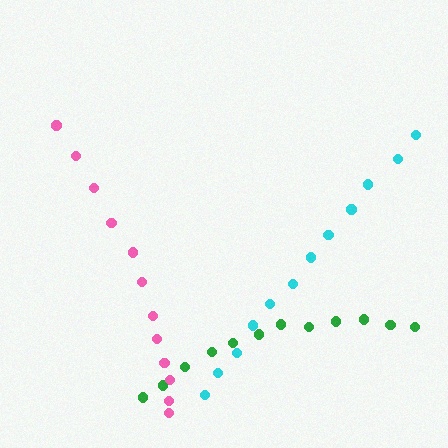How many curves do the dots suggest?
There are 3 distinct paths.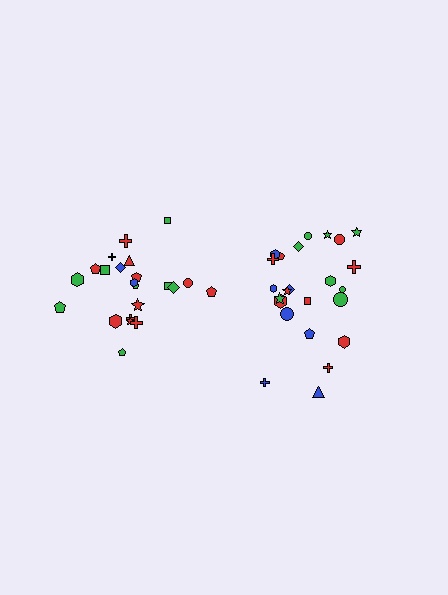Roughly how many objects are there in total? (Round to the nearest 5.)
Roughly 45 objects in total.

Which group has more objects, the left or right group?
The right group.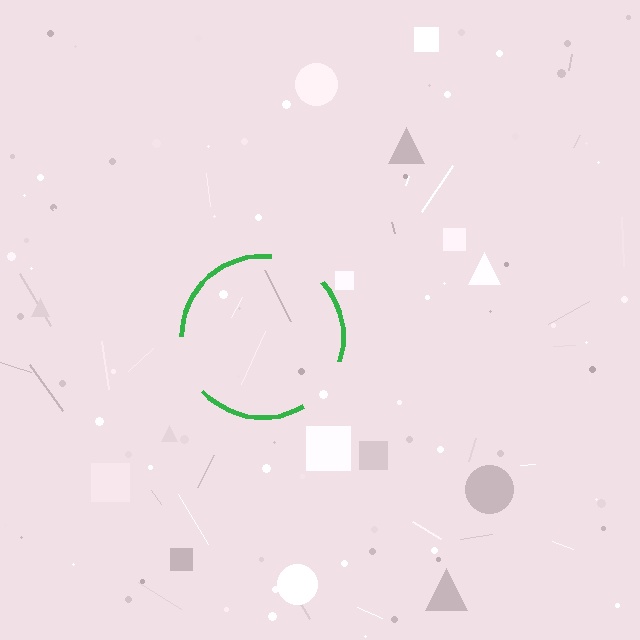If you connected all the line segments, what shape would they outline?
They would outline a circle.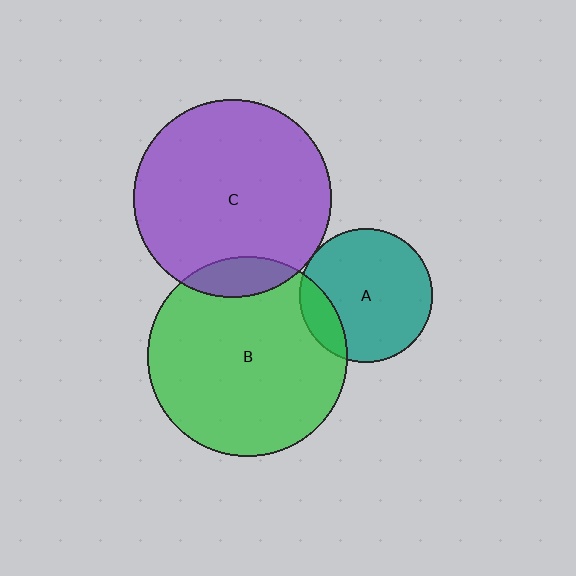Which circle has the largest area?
Circle B (green).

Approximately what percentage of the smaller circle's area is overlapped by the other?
Approximately 5%.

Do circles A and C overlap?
Yes.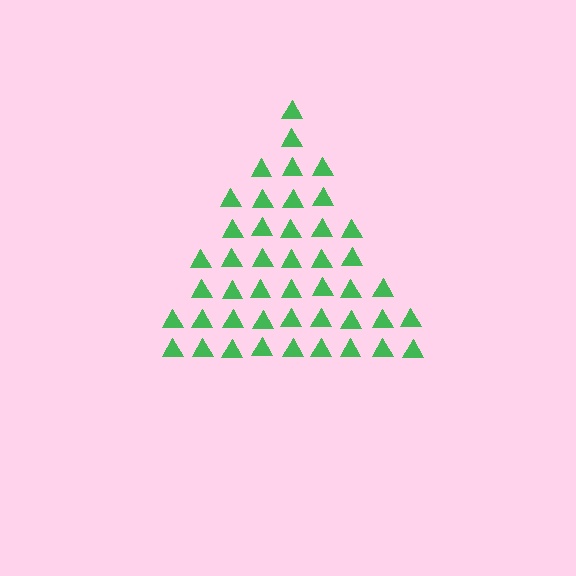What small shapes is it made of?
It is made of small triangles.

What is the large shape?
The large shape is a triangle.